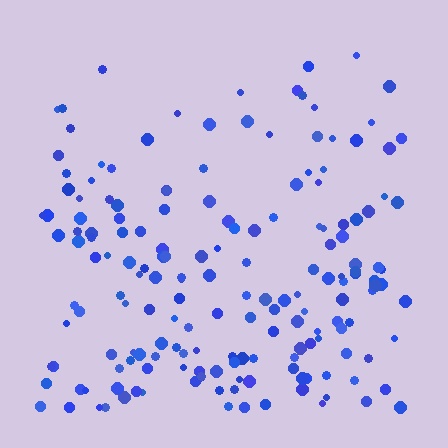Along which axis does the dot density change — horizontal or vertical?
Vertical.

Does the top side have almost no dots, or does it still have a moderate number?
Still a moderate number, just noticeably fewer than the bottom.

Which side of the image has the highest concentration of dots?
The bottom.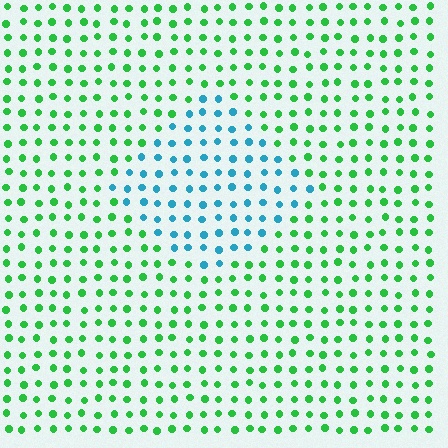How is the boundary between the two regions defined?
The boundary is defined purely by a slight shift in hue (about 64 degrees). Spacing, size, and orientation are identical on both sides.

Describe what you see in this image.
The image is filled with small green elements in a uniform arrangement. A diamond-shaped region is visible where the elements are tinted to a slightly different hue, forming a subtle color boundary.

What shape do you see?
I see a diamond.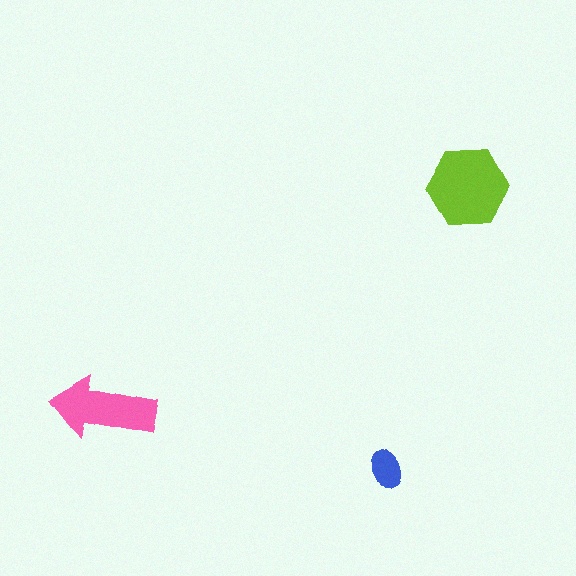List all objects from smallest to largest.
The blue ellipse, the pink arrow, the lime hexagon.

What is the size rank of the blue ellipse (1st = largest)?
3rd.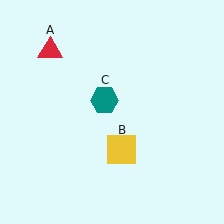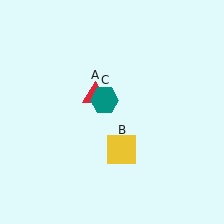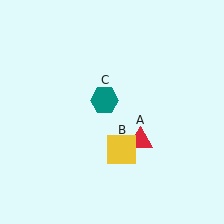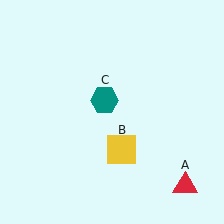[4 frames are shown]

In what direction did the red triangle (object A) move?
The red triangle (object A) moved down and to the right.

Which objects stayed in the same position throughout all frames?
Yellow square (object B) and teal hexagon (object C) remained stationary.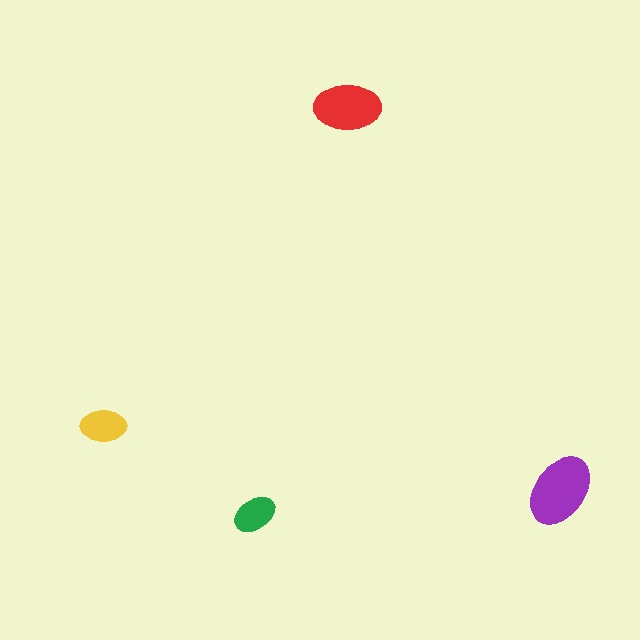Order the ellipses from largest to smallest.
the purple one, the red one, the yellow one, the green one.